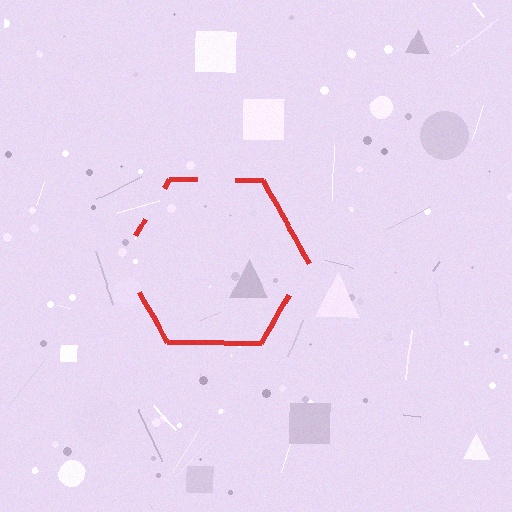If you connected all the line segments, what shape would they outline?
They would outline a hexagon.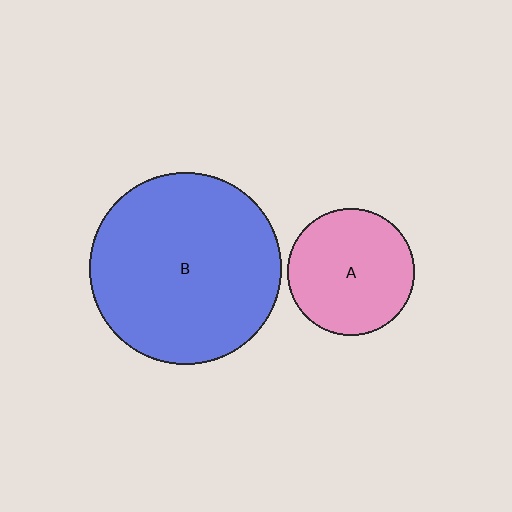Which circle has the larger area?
Circle B (blue).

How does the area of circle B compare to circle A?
Approximately 2.3 times.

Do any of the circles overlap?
No, none of the circles overlap.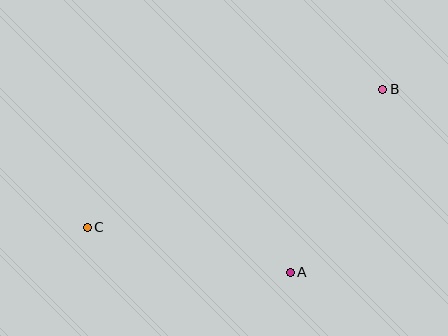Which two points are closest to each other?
Points A and B are closest to each other.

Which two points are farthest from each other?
Points B and C are farthest from each other.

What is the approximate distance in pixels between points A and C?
The distance between A and C is approximately 208 pixels.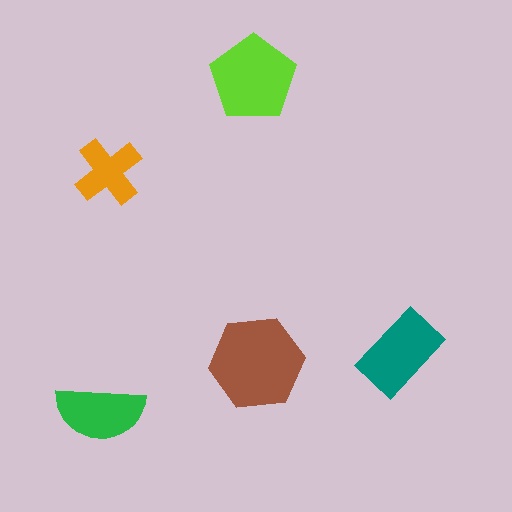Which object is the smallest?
The orange cross.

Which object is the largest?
The brown hexagon.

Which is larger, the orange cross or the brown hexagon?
The brown hexagon.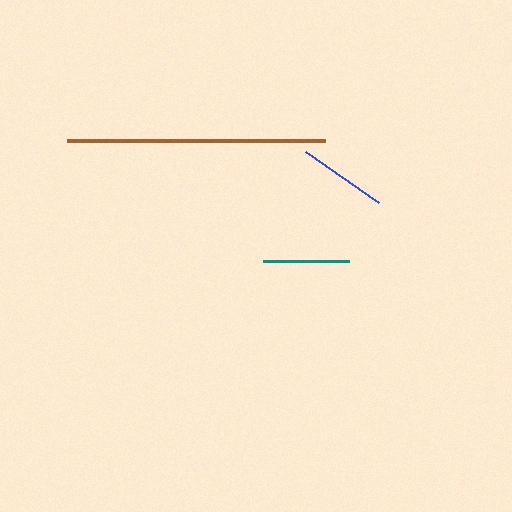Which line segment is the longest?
The brown line is the longest at approximately 258 pixels.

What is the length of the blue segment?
The blue segment is approximately 89 pixels long.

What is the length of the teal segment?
The teal segment is approximately 87 pixels long.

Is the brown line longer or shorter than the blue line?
The brown line is longer than the blue line.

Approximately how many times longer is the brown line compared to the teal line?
The brown line is approximately 3.0 times the length of the teal line.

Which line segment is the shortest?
The teal line is the shortest at approximately 87 pixels.